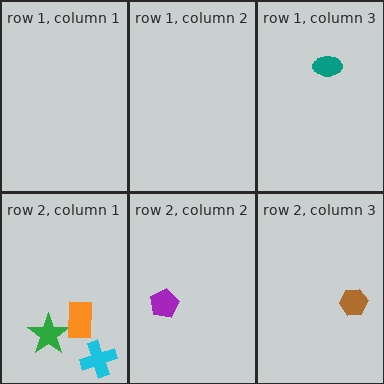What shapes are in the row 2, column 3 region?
The brown hexagon.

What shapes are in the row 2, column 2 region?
The purple pentagon.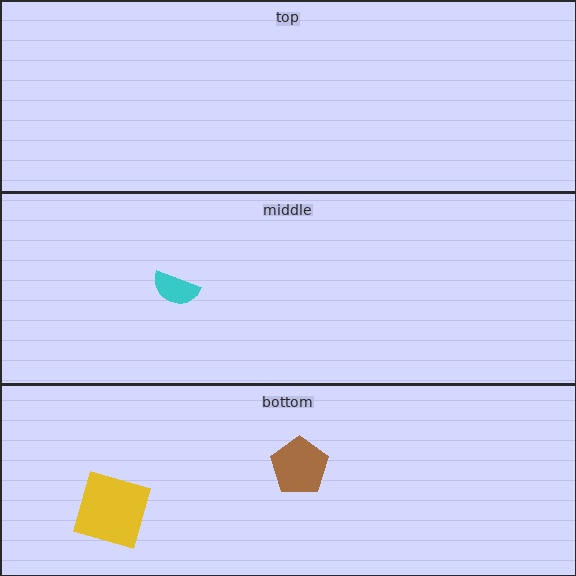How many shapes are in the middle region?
1.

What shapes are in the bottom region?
The yellow square, the brown pentagon.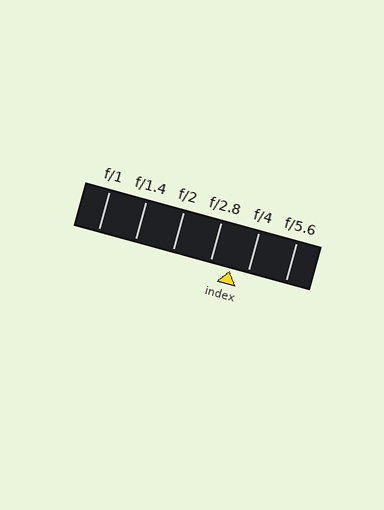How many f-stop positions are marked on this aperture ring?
There are 6 f-stop positions marked.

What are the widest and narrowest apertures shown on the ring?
The widest aperture shown is f/1 and the narrowest is f/5.6.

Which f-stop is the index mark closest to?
The index mark is closest to f/4.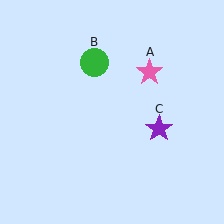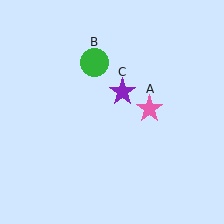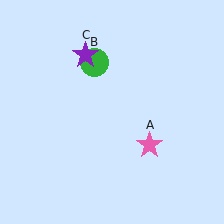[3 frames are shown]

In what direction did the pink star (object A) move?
The pink star (object A) moved down.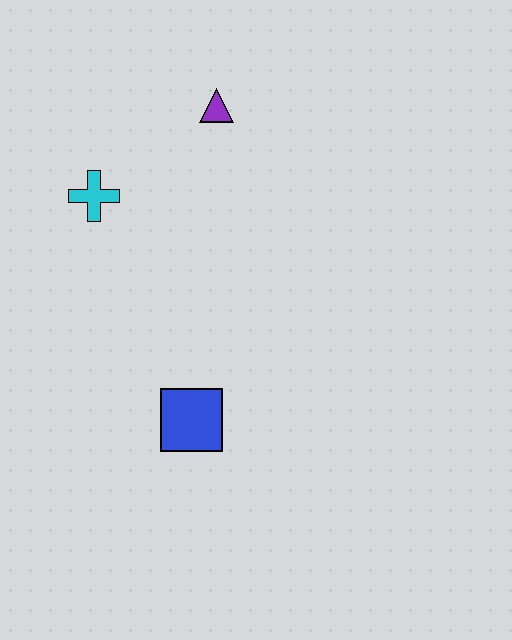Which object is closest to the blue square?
The cyan cross is closest to the blue square.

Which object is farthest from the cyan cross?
The blue square is farthest from the cyan cross.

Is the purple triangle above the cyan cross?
Yes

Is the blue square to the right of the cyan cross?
Yes